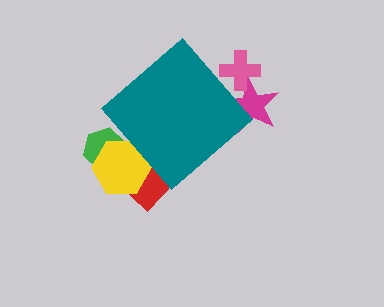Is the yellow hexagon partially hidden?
Yes, the yellow hexagon is partially hidden behind the teal diamond.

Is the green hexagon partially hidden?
Yes, the green hexagon is partially hidden behind the teal diamond.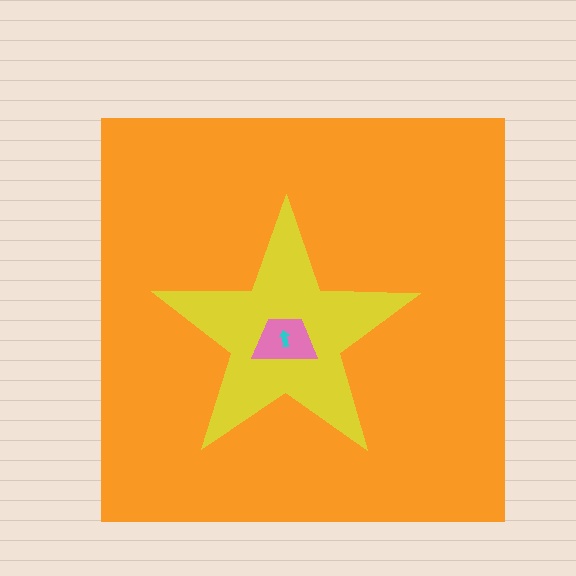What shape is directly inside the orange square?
The yellow star.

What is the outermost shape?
The orange square.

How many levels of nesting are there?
4.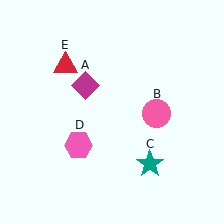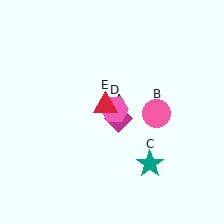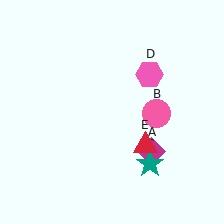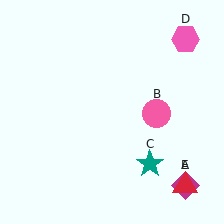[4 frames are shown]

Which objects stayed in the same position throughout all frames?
Pink circle (object B) and teal star (object C) remained stationary.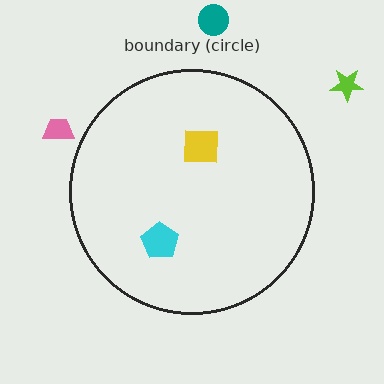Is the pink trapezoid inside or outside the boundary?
Outside.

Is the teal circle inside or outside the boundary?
Outside.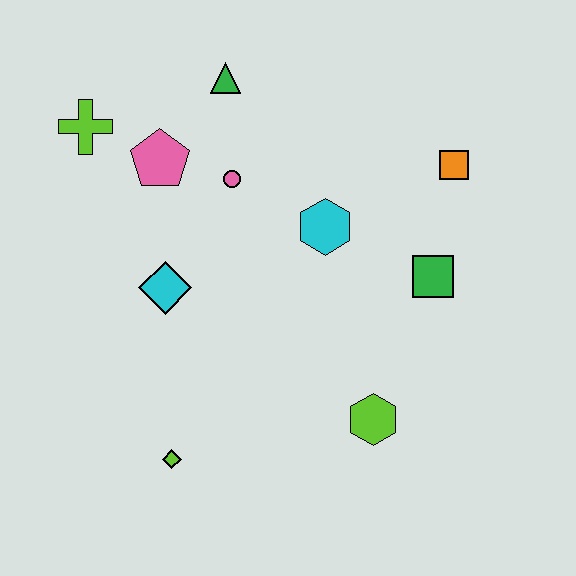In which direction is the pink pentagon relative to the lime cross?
The pink pentagon is to the right of the lime cross.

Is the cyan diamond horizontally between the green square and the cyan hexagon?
No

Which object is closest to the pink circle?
The pink pentagon is closest to the pink circle.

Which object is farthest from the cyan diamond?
The orange square is farthest from the cyan diamond.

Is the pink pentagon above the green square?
Yes